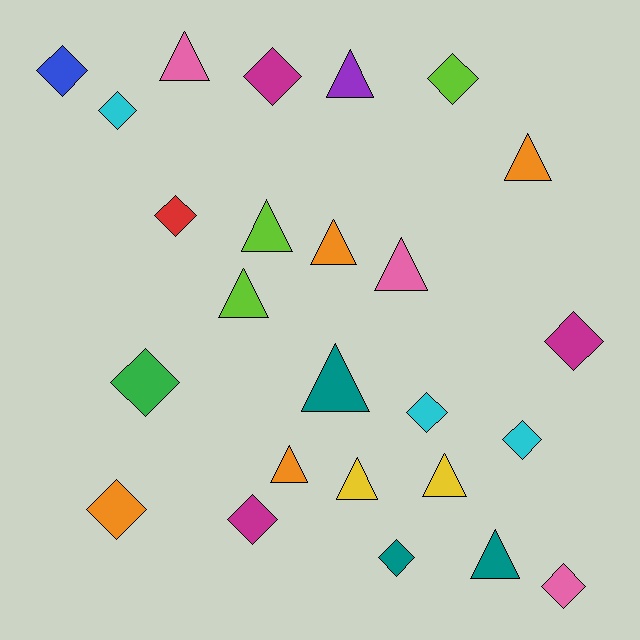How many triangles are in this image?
There are 12 triangles.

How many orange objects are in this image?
There are 4 orange objects.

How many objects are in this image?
There are 25 objects.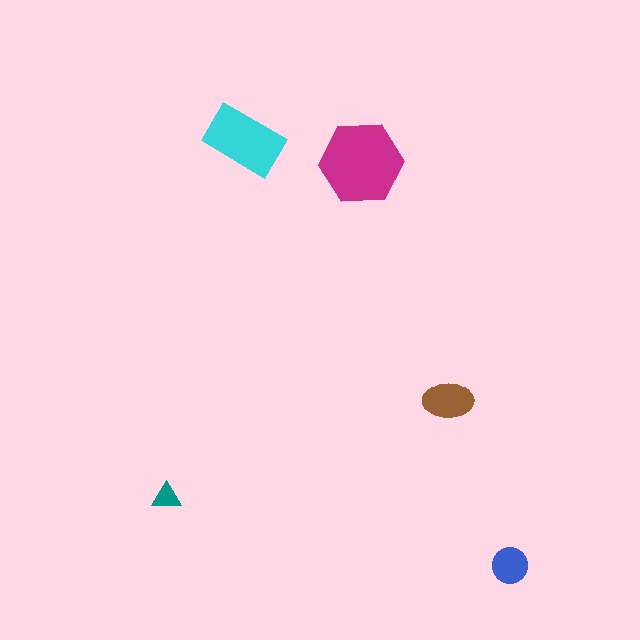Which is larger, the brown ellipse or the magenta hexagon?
The magenta hexagon.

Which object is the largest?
The magenta hexagon.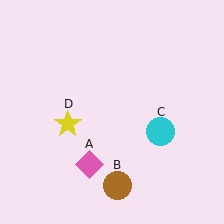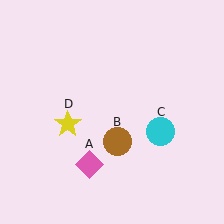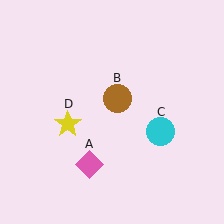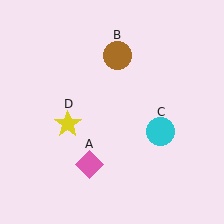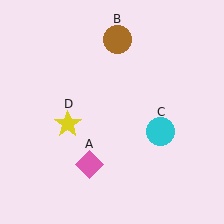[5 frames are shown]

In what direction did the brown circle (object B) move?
The brown circle (object B) moved up.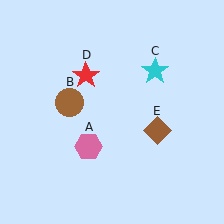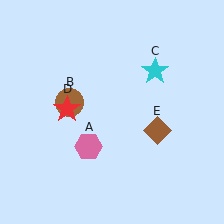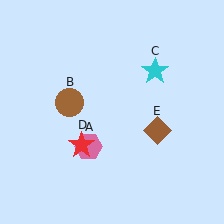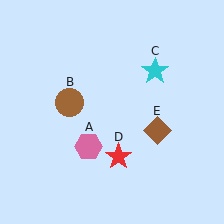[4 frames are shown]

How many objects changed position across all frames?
1 object changed position: red star (object D).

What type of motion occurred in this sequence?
The red star (object D) rotated counterclockwise around the center of the scene.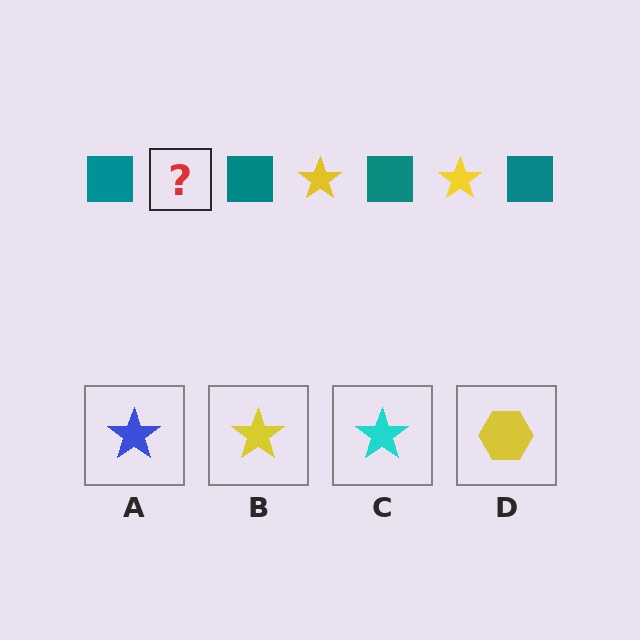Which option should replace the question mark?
Option B.